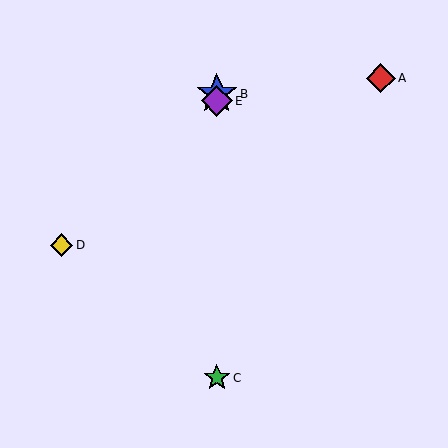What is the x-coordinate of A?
Object A is at x≈381.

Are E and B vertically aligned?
Yes, both are at x≈217.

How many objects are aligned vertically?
3 objects (B, C, E) are aligned vertically.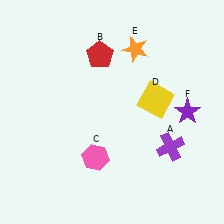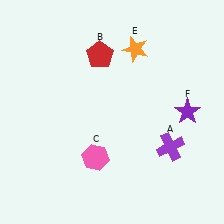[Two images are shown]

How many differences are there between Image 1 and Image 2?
There is 1 difference between the two images.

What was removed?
The yellow square (D) was removed in Image 2.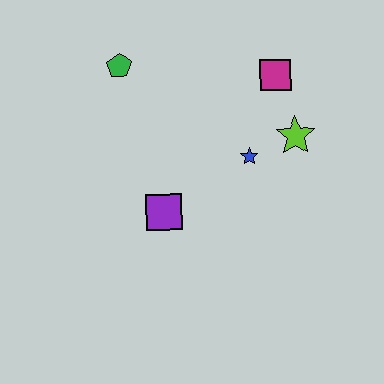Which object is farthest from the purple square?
The magenta square is farthest from the purple square.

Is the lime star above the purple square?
Yes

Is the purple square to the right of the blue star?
No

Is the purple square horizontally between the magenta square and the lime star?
No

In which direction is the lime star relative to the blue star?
The lime star is to the right of the blue star.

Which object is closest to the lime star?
The blue star is closest to the lime star.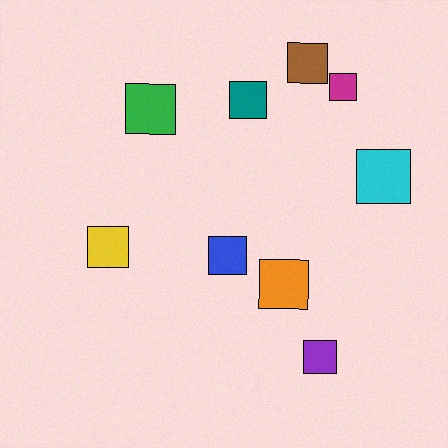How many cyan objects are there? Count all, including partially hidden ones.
There is 1 cyan object.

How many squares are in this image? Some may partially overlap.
There are 9 squares.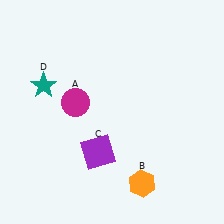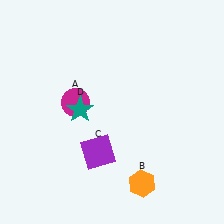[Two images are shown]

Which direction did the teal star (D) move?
The teal star (D) moved right.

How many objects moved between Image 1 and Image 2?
1 object moved between the two images.